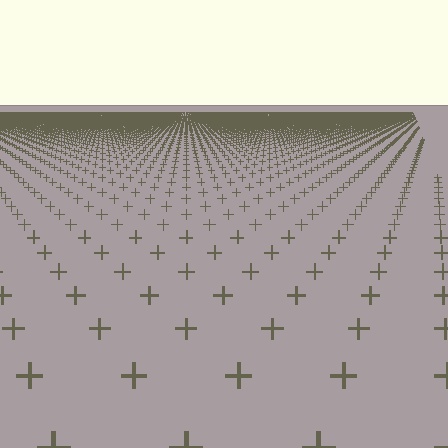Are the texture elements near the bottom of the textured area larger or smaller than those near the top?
Larger. Near the bottom, elements are closer to the viewer and appear at a bigger on-screen size.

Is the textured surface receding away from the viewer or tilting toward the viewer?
The surface is receding away from the viewer. Texture elements get smaller and denser toward the top.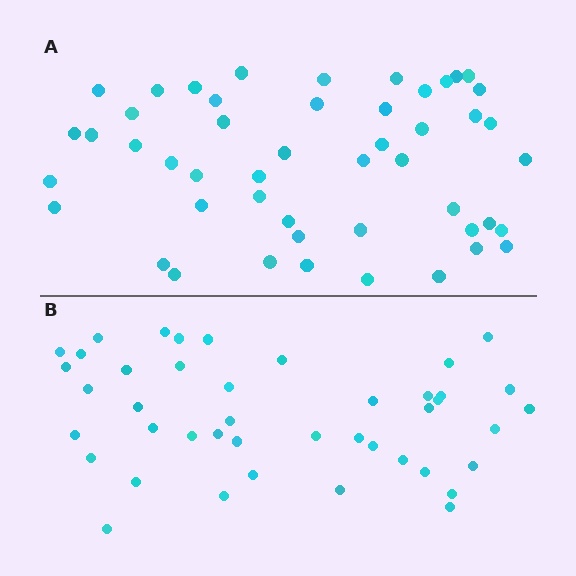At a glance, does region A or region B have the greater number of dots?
Region A (the top region) has more dots.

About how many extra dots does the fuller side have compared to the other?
Region A has about 6 more dots than region B.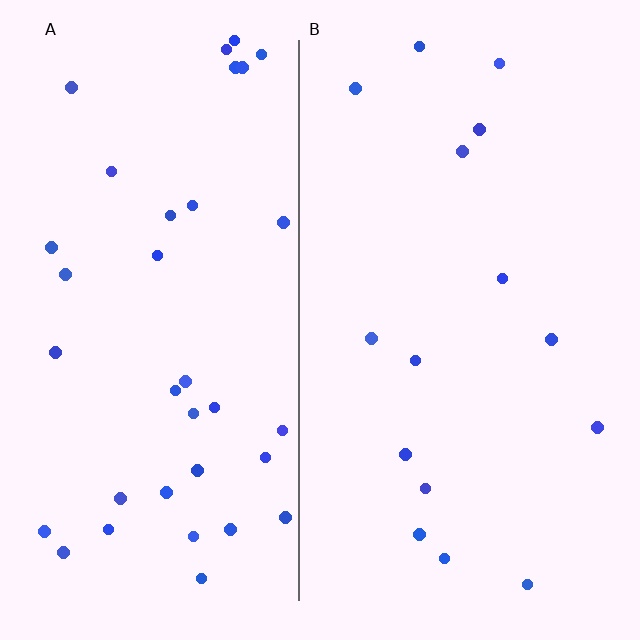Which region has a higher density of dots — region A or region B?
A (the left).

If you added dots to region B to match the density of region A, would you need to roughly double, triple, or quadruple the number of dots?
Approximately double.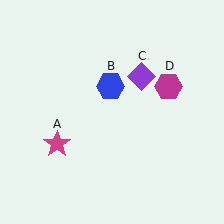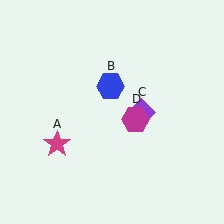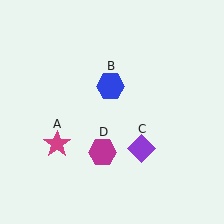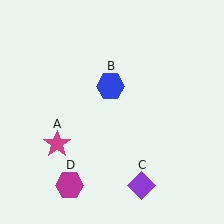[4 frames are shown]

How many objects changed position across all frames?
2 objects changed position: purple diamond (object C), magenta hexagon (object D).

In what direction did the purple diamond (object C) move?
The purple diamond (object C) moved down.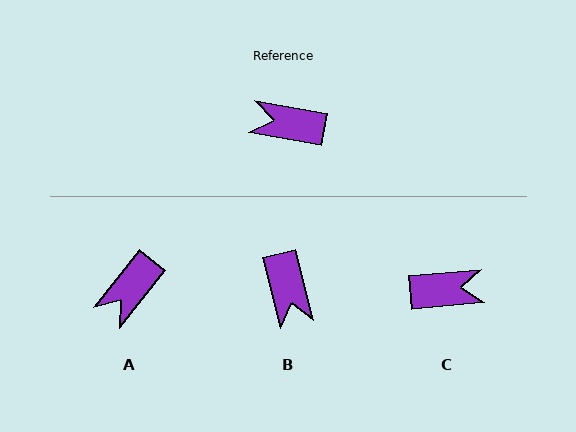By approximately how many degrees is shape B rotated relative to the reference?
Approximately 114 degrees counter-clockwise.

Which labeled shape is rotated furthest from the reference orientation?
C, about 164 degrees away.